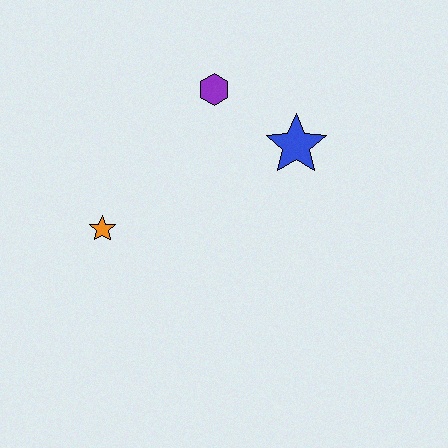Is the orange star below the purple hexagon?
Yes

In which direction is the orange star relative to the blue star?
The orange star is to the left of the blue star.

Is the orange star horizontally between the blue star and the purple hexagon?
No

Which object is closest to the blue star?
The purple hexagon is closest to the blue star.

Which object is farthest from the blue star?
The orange star is farthest from the blue star.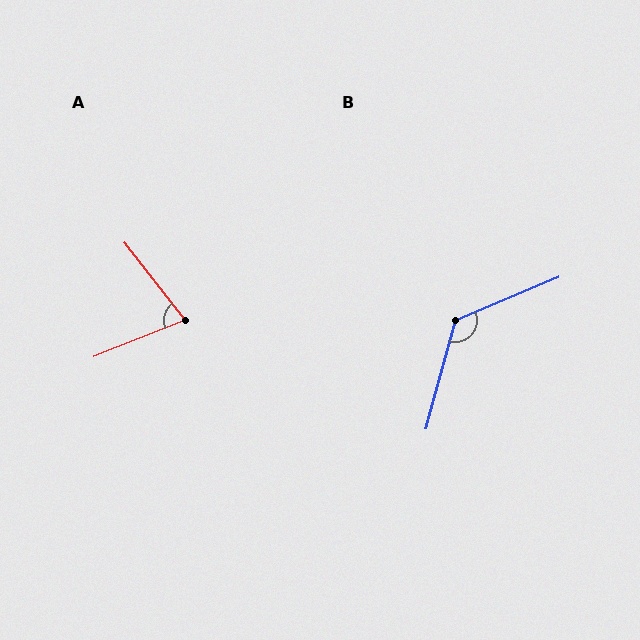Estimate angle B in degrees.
Approximately 128 degrees.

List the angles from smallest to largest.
A (74°), B (128°).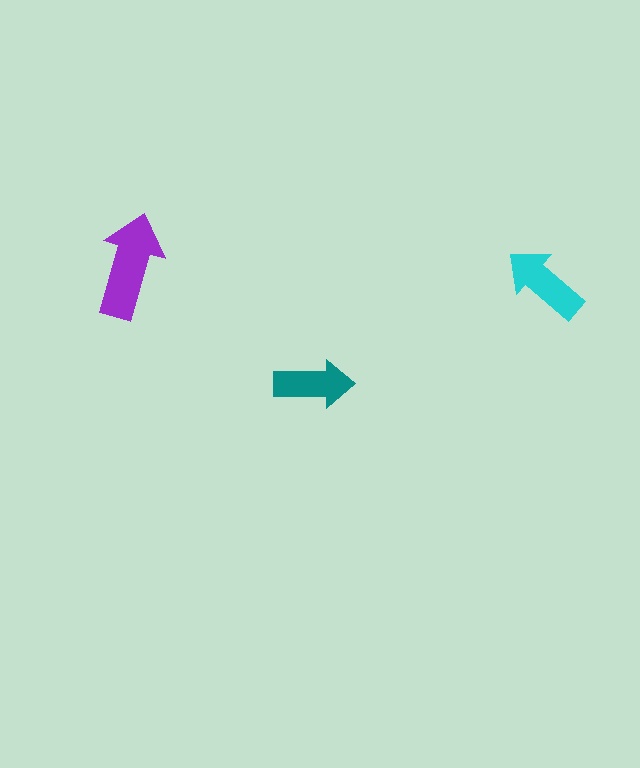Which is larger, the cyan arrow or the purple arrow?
The purple one.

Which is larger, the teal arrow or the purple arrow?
The purple one.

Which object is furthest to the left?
The purple arrow is leftmost.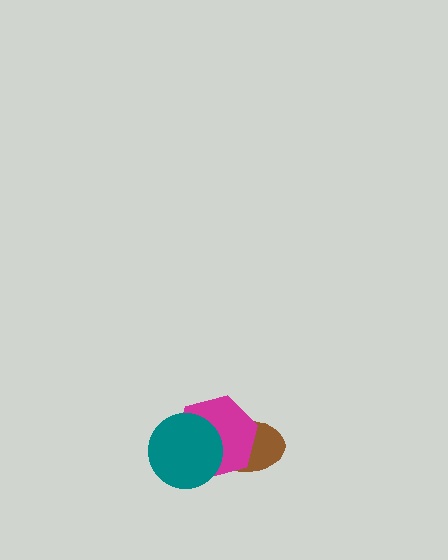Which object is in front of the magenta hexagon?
The teal circle is in front of the magenta hexagon.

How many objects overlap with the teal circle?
2 objects overlap with the teal circle.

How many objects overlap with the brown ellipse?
2 objects overlap with the brown ellipse.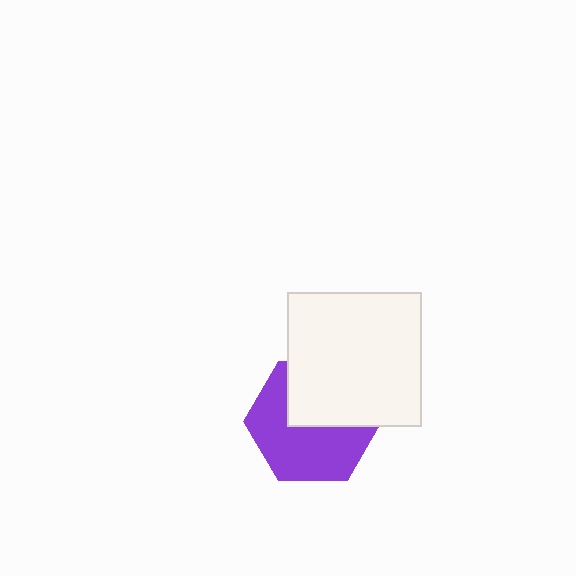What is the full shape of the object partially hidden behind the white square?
The partially hidden object is a purple hexagon.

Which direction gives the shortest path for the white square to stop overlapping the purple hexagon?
Moving up gives the shortest separation.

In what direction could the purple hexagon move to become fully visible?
The purple hexagon could move down. That would shift it out from behind the white square entirely.